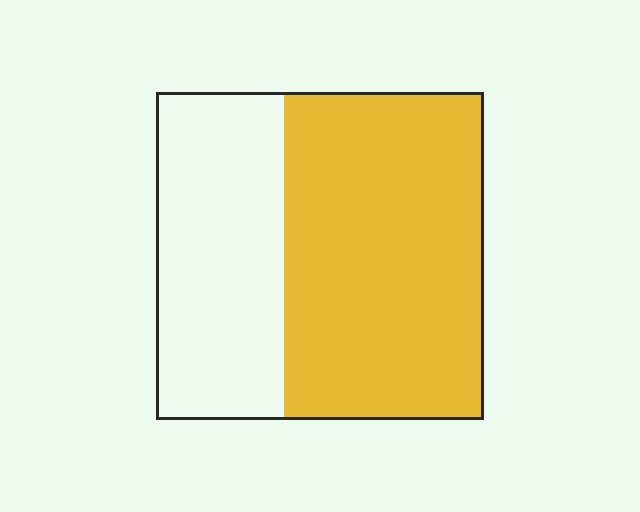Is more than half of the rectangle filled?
Yes.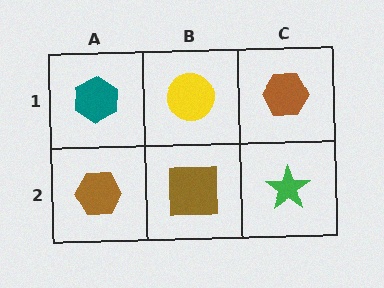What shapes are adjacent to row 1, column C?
A green star (row 2, column C), a yellow circle (row 1, column B).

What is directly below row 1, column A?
A brown hexagon.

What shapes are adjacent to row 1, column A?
A brown hexagon (row 2, column A), a yellow circle (row 1, column B).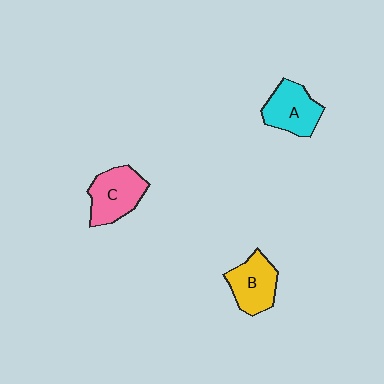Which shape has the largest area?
Shape C (pink).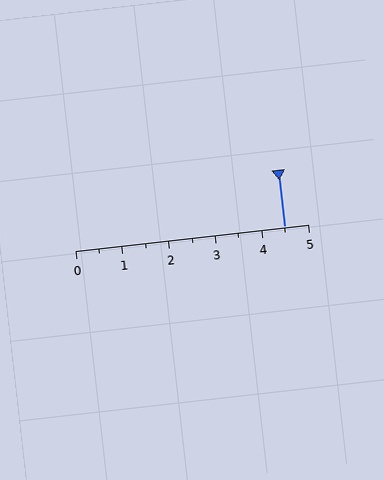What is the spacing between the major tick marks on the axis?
The major ticks are spaced 1 apart.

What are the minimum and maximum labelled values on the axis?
The axis runs from 0 to 5.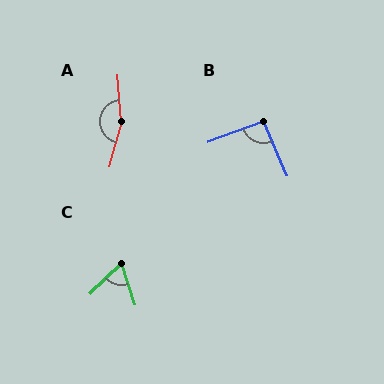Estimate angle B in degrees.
Approximately 92 degrees.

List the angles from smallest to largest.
C (63°), B (92°), A (161°).